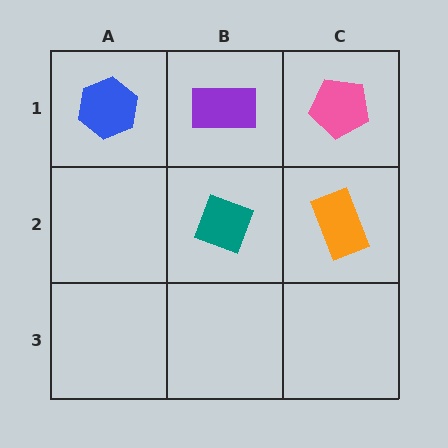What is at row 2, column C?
An orange rectangle.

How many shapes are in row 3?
0 shapes.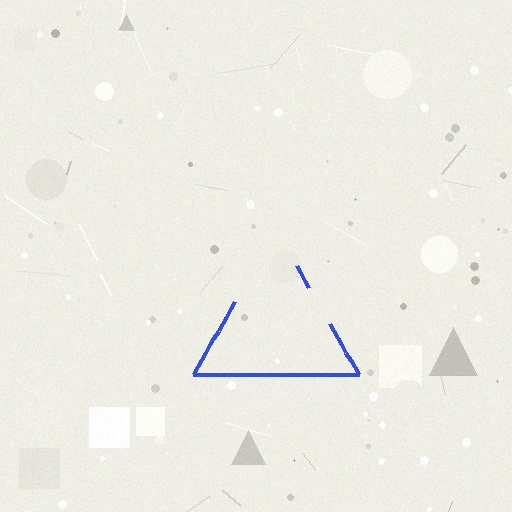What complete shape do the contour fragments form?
The contour fragments form a triangle.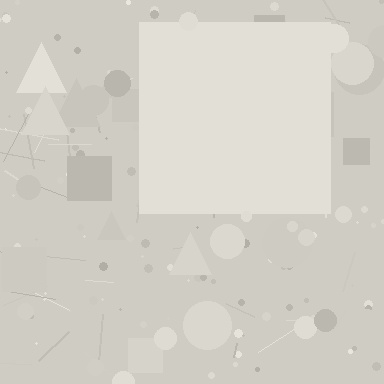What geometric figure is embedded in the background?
A square is embedded in the background.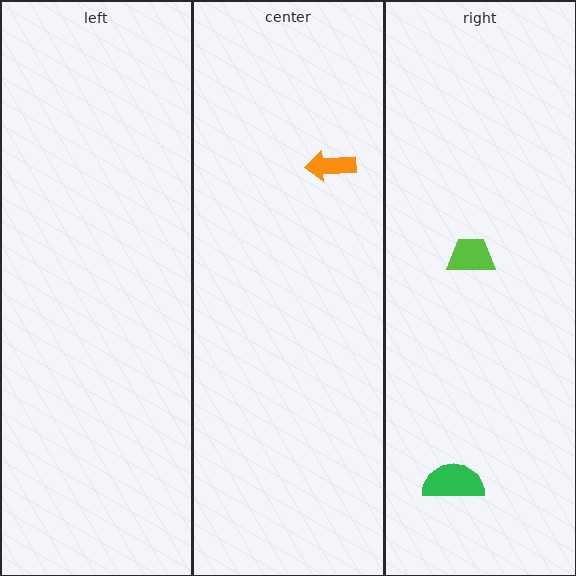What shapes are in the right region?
The lime trapezoid, the green semicircle.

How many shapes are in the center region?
1.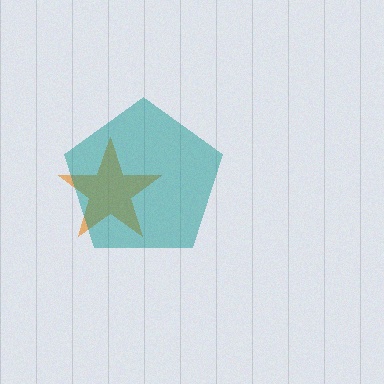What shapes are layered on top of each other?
The layered shapes are: an orange star, a teal pentagon.